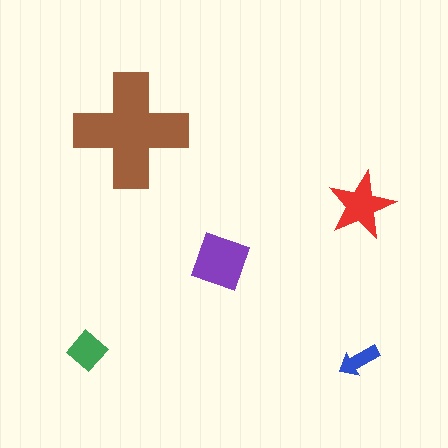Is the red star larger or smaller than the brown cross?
Smaller.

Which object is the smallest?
The blue arrow.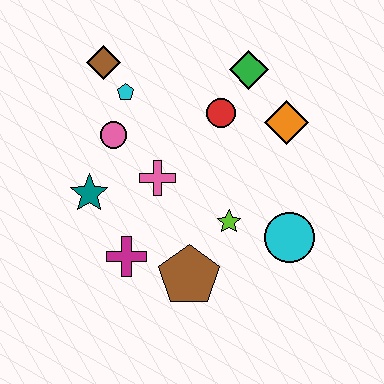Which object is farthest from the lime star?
The brown diamond is farthest from the lime star.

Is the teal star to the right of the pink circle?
No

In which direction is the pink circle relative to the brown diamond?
The pink circle is below the brown diamond.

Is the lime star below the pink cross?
Yes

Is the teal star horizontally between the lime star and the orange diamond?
No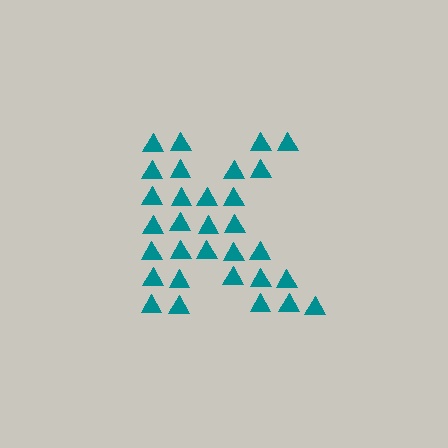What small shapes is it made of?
It is made of small triangles.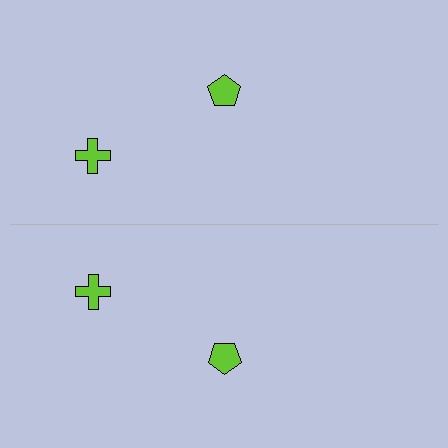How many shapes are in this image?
There are 4 shapes in this image.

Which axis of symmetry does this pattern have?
The pattern has a horizontal axis of symmetry running through the center of the image.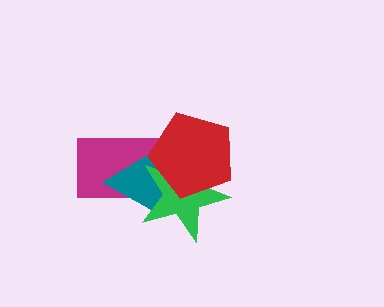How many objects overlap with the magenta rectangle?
3 objects overlap with the magenta rectangle.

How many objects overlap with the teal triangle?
3 objects overlap with the teal triangle.